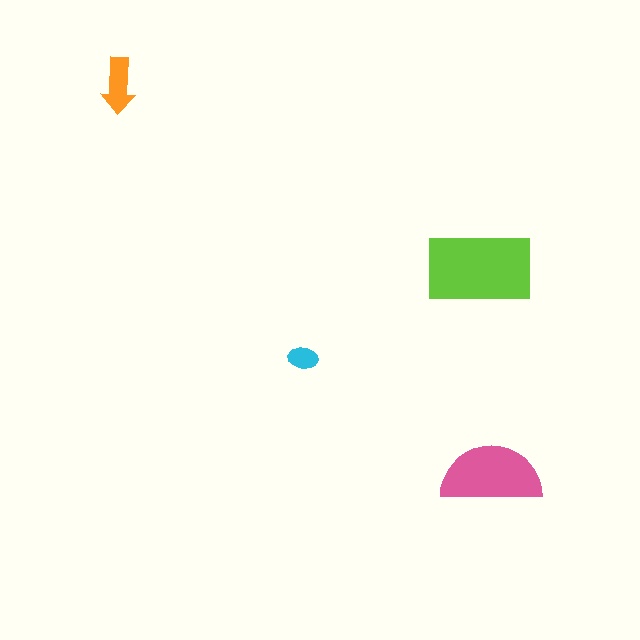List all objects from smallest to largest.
The cyan ellipse, the orange arrow, the pink semicircle, the lime rectangle.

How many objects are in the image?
There are 4 objects in the image.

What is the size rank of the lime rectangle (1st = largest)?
1st.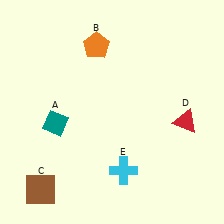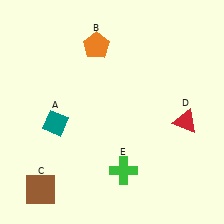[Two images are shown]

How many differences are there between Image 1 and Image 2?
There is 1 difference between the two images.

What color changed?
The cross (E) changed from cyan in Image 1 to green in Image 2.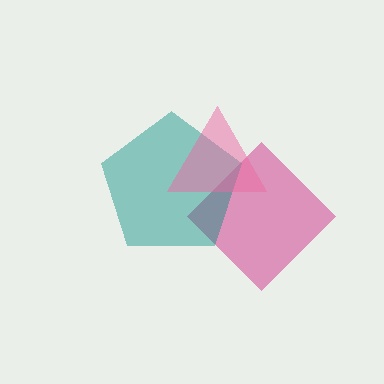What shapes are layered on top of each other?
The layered shapes are: a magenta diamond, a teal pentagon, a pink triangle.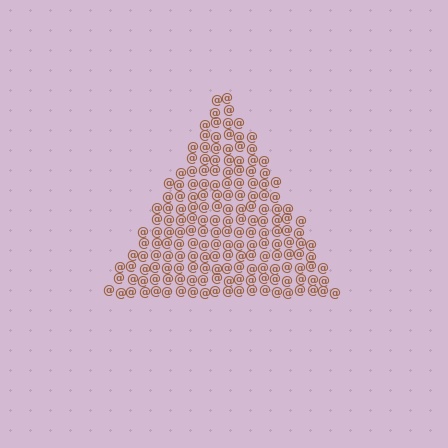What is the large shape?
The large shape is a triangle.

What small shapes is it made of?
It is made of small at signs.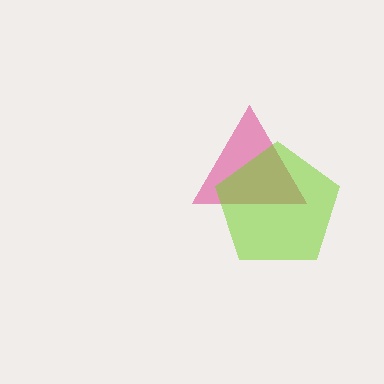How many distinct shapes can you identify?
There are 2 distinct shapes: a pink triangle, a lime pentagon.